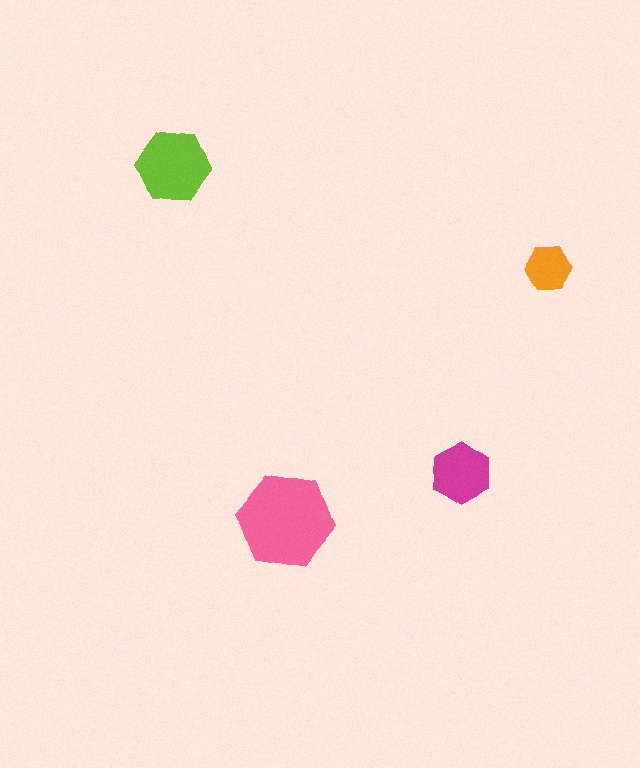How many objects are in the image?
There are 4 objects in the image.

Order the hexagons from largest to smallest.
the pink one, the lime one, the magenta one, the orange one.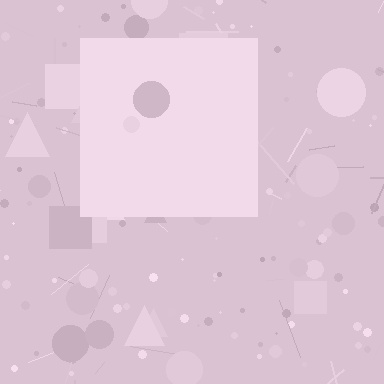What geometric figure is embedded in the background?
A square is embedded in the background.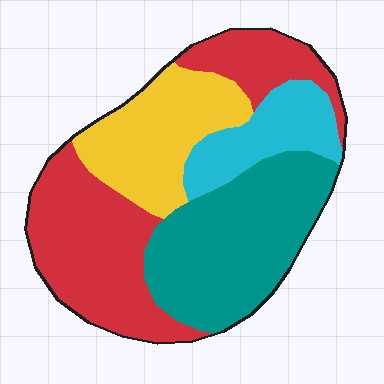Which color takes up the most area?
Red, at roughly 35%.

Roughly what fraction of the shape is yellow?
Yellow takes up about one fifth (1/5) of the shape.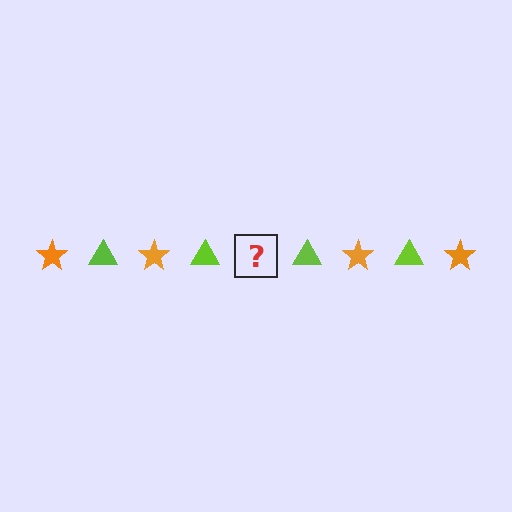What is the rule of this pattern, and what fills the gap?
The rule is that the pattern alternates between orange star and lime triangle. The gap should be filled with an orange star.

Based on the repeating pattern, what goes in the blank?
The blank should be an orange star.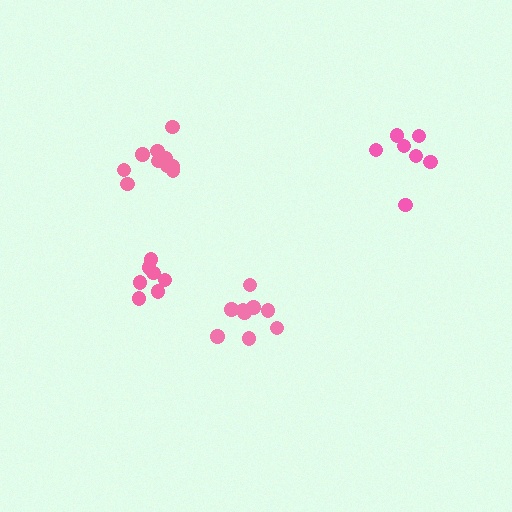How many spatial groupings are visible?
There are 4 spatial groupings.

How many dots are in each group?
Group 1: 9 dots, Group 2: 7 dots, Group 3: 10 dots, Group 4: 7 dots (33 total).